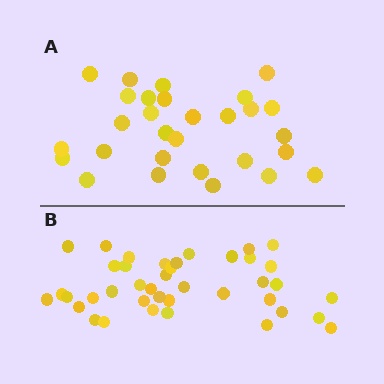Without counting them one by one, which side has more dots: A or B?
Region B (the bottom region) has more dots.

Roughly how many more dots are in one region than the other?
Region B has roughly 12 or so more dots than region A.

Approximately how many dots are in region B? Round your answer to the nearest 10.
About 40 dots.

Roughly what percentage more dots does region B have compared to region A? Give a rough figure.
About 40% more.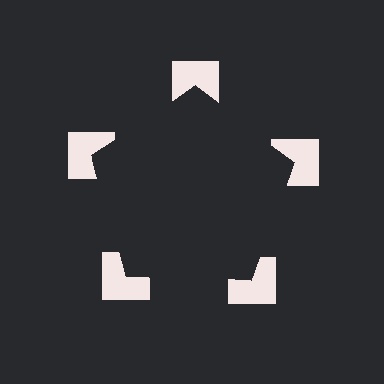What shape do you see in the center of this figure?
An illusory pentagon — its edges are inferred from the aligned wedge cuts in the notched squares, not physically drawn.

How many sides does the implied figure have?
5 sides.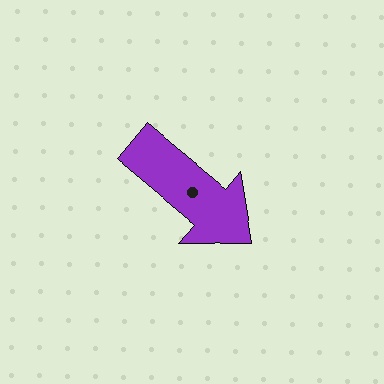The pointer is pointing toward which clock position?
Roughly 4 o'clock.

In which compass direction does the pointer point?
Southeast.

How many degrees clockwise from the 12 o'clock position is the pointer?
Approximately 130 degrees.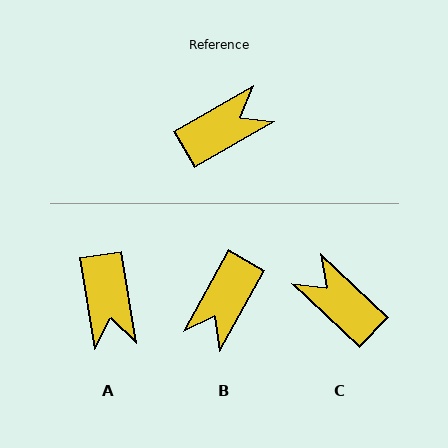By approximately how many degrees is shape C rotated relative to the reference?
Approximately 107 degrees counter-clockwise.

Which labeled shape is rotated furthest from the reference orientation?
B, about 149 degrees away.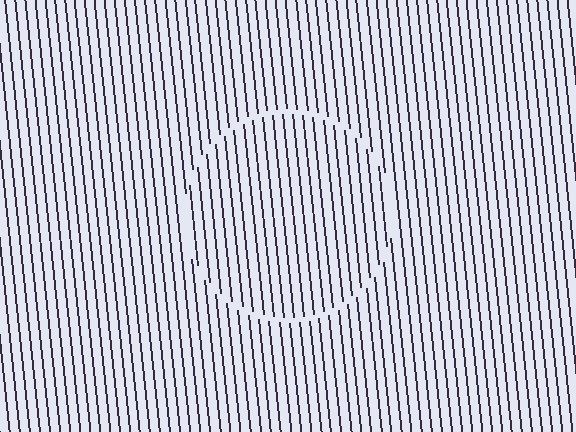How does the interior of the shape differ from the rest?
The interior of the shape contains the same grating, shifted by half a period — the contour is defined by the phase discontinuity where line-ends from the inner and outer gratings abut.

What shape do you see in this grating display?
An illusory circle. The interior of the shape contains the same grating, shifted by half a period — the contour is defined by the phase discontinuity where line-ends from the inner and outer gratings abut.